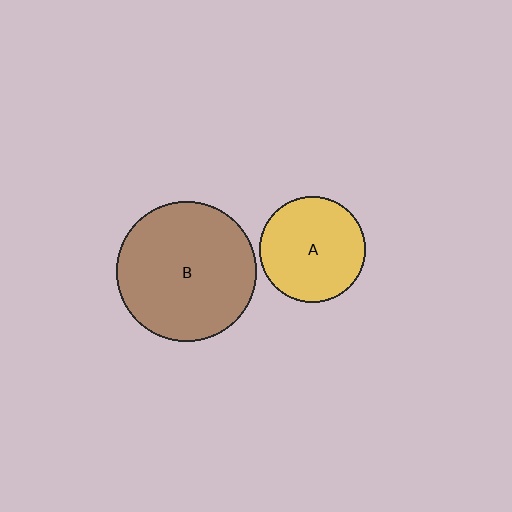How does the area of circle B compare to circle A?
Approximately 1.7 times.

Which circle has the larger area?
Circle B (brown).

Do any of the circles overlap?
No, none of the circles overlap.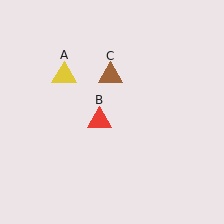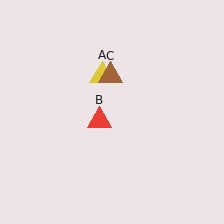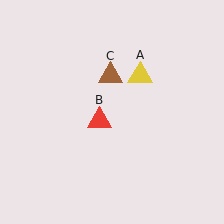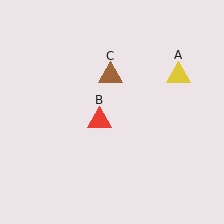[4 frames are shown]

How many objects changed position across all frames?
1 object changed position: yellow triangle (object A).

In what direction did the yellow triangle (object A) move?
The yellow triangle (object A) moved right.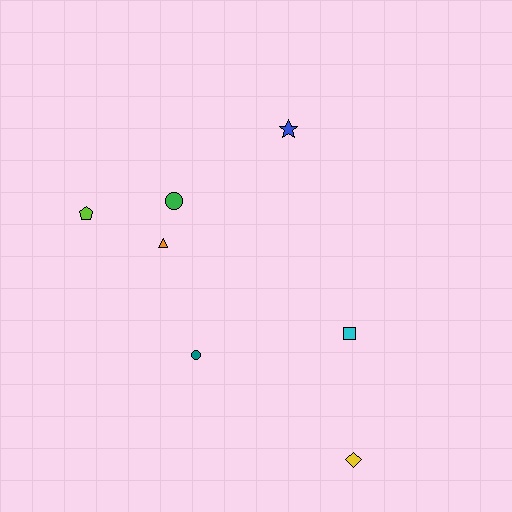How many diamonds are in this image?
There is 1 diamond.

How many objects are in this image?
There are 7 objects.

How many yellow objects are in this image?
There is 1 yellow object.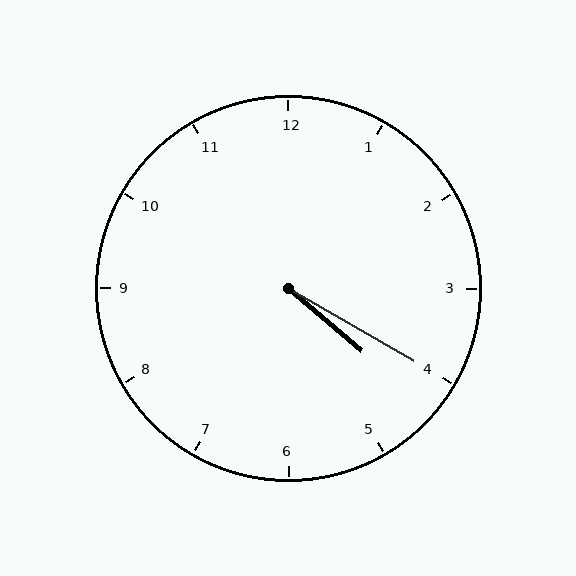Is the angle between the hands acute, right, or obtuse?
It is acute.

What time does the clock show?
4:20.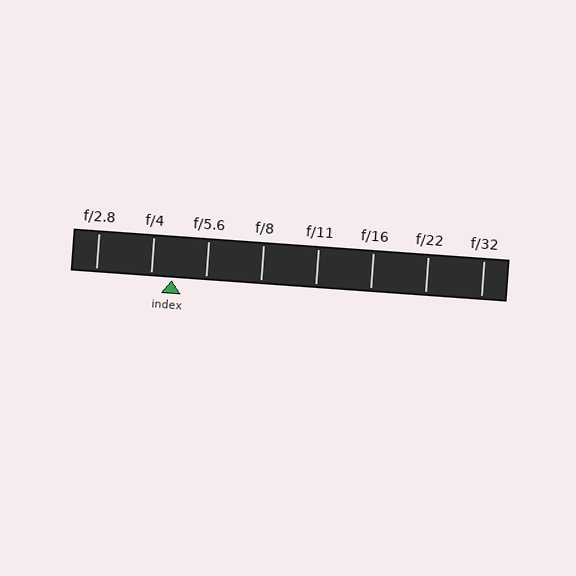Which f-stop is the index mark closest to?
The index mark is closest to f/4.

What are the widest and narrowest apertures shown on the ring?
The widest aperture shown is f/2.8 and the narrowest is f/32.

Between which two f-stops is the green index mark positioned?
The index mark is between f/4 and f/5.6.